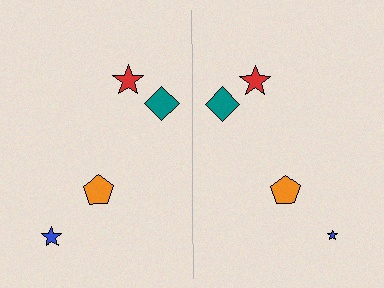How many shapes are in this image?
There are 8 shapes in this image.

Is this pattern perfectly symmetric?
No, the pattern is not perfectly symmetric. The blue star on the right side has a different size than its mirror counterpart.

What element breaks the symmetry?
The blue star on the right side has a different size than its mirror counterpart.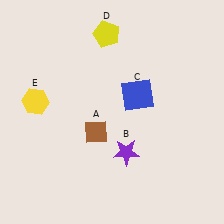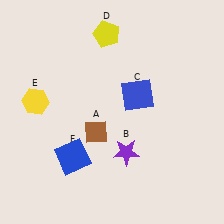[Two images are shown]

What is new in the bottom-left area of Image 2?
A blue square (F) was added in the bottom-left area of Image 2.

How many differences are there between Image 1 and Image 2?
There is 1 difference between the two images.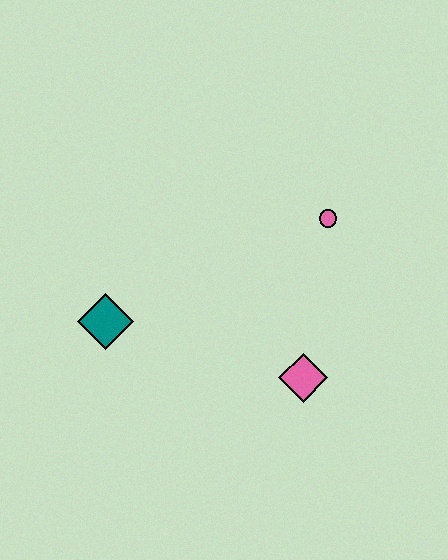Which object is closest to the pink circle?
The pink diamond is closest to the pink circle.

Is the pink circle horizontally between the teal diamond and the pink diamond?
No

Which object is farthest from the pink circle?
The teal diamond is farthest from the pink circle.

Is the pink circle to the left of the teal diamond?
No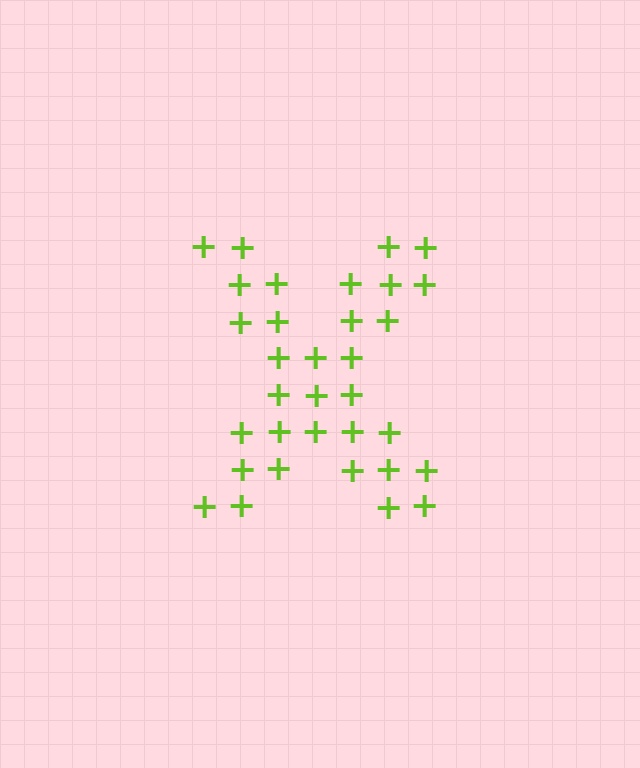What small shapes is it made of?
It is made of small plus signs.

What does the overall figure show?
The overall figure shows the letter X.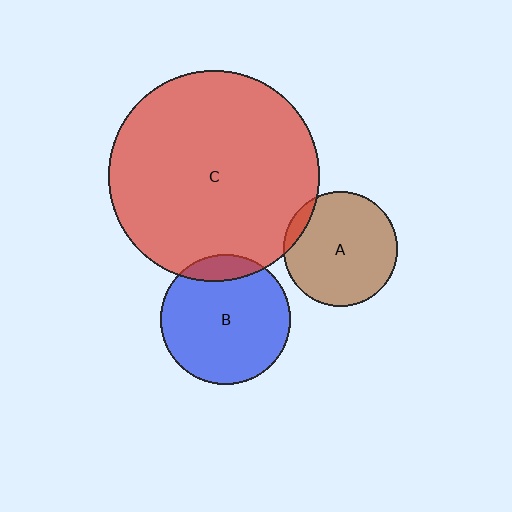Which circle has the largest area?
Circle C (red).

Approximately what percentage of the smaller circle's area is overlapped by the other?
Approximately 10%.